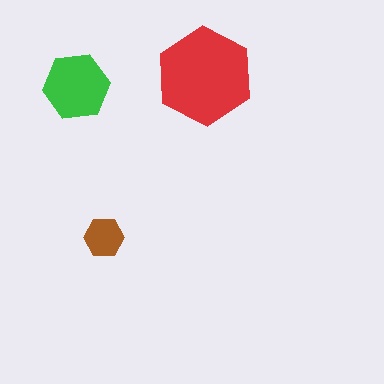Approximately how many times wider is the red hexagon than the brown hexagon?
About 2.5 times wider.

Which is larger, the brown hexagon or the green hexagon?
The green one.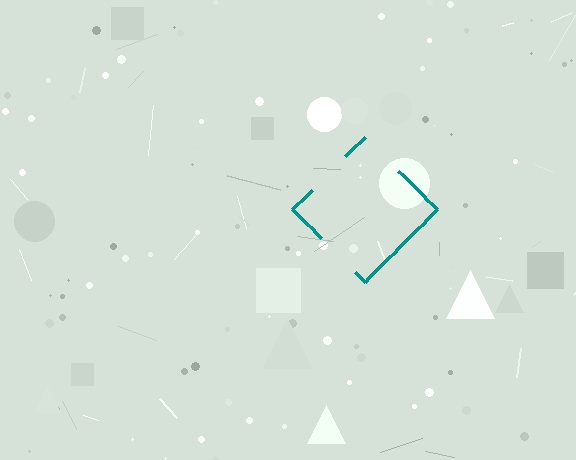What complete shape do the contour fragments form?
The contour fragments form a diamond.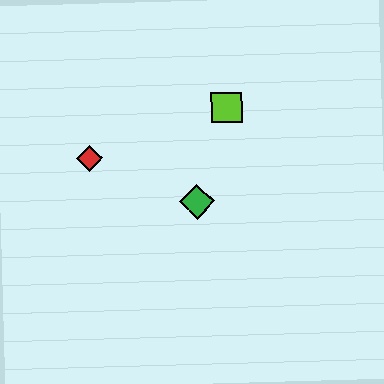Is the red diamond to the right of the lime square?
No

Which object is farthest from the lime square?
The red diamond is farthest from the lime square.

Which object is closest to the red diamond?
The green diamond is closest to the red diamond.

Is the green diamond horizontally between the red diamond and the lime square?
Yes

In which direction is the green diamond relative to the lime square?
The green diamond is below the lime square.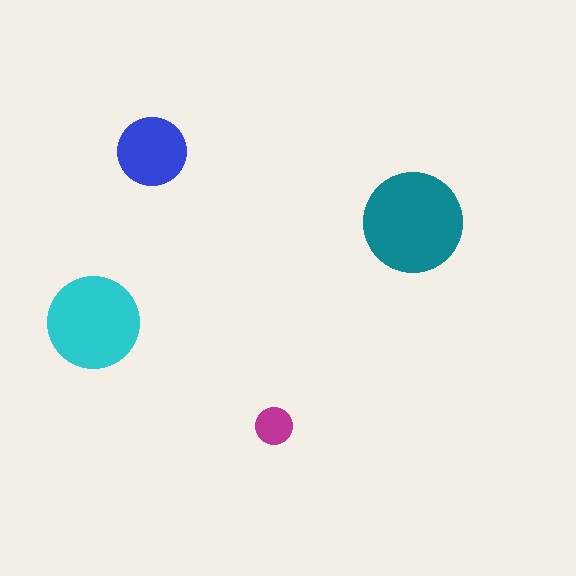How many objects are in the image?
There are 4 objects in the image.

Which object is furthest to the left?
The cyan circle is leftmost.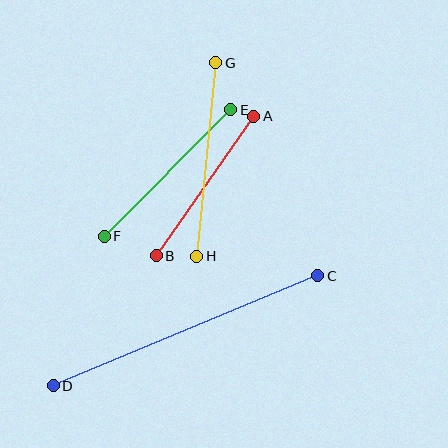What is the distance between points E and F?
The distance is approximately 179 pixels.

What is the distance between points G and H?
The distance is approximately 194 pixels.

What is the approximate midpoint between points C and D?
The midpoint is at approximately (186, 331) pixels.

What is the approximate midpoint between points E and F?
The midpoint is at approximately (168, 173) pixels.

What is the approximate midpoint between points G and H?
The midpoint is at approximately (206, 159) pixels.